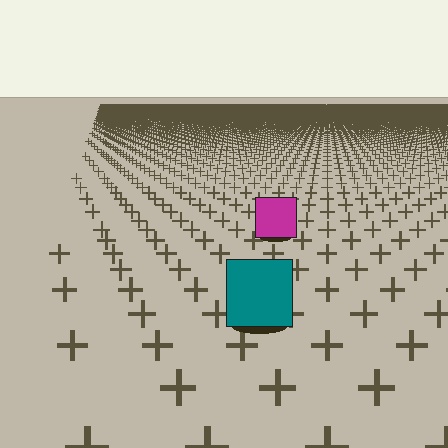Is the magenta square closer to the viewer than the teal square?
No. The teal square is closer — you can tell from the texture gradient: the ground texture is coarser near it.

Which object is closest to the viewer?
The teal square is closest. The texture marks near it are larger and more spread out.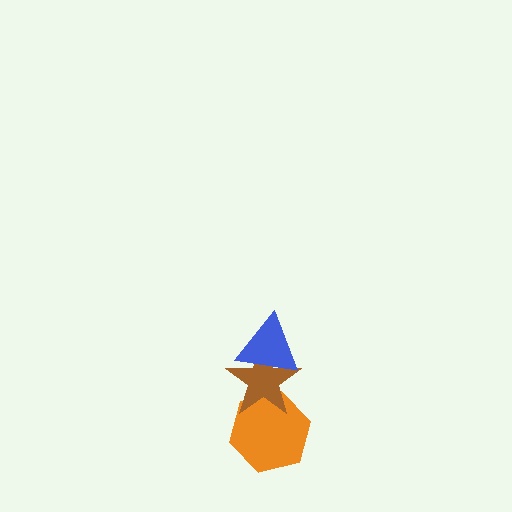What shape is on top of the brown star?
The blue triangle is on top of the brown star.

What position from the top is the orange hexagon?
The orange hexagon is 3rd from the top.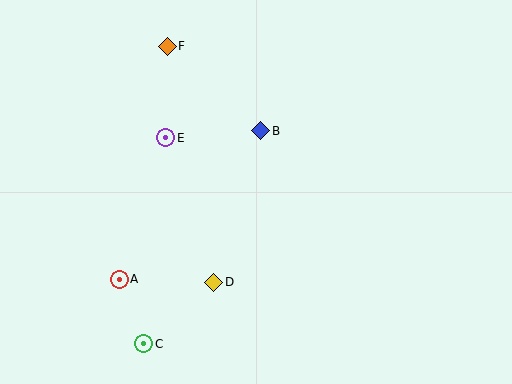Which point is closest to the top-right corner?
Point B is closest to the top-right corner.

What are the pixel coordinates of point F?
Point F is at (167, 46).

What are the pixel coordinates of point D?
Point D is at (214, 282).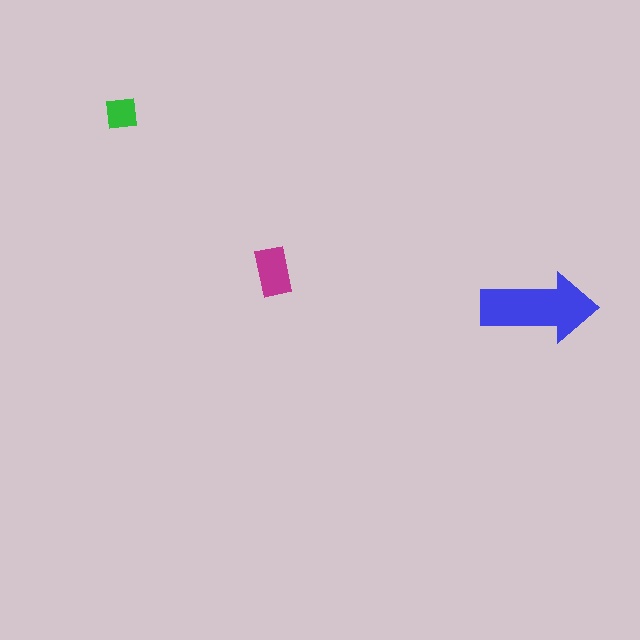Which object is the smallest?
The green square.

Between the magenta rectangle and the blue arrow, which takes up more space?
The blue arrow.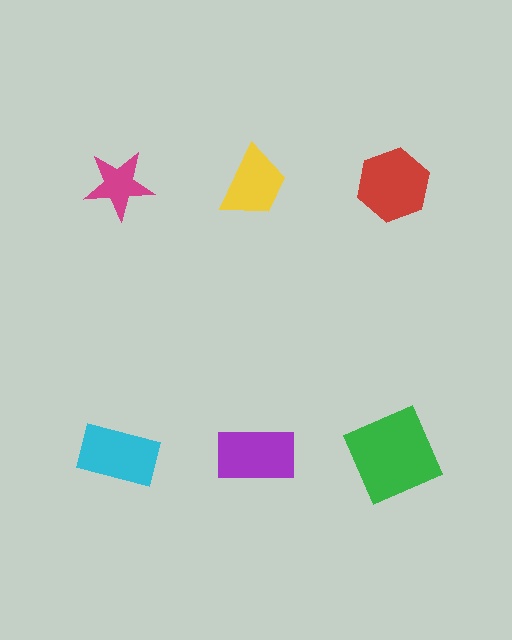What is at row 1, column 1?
A magenta star.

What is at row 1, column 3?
A red hexagon.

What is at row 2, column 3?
A green square.